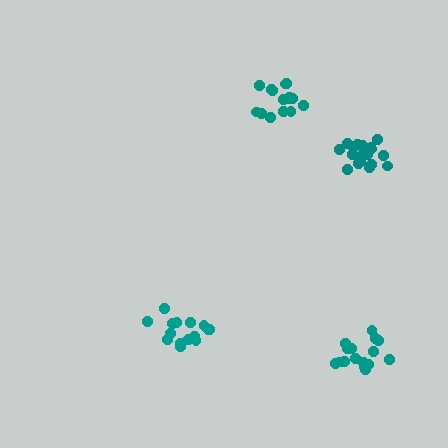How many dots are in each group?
Group 1: 15 dots, Group 2: 15 dots, Group 3: 19 dots, Group 4: 18 dots (67 total).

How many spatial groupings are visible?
There are 4 spatial groupings.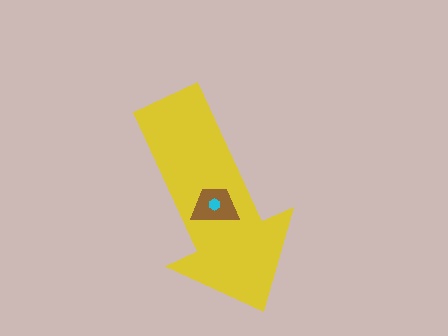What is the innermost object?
The cyan hexagon.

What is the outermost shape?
The yellow arrow.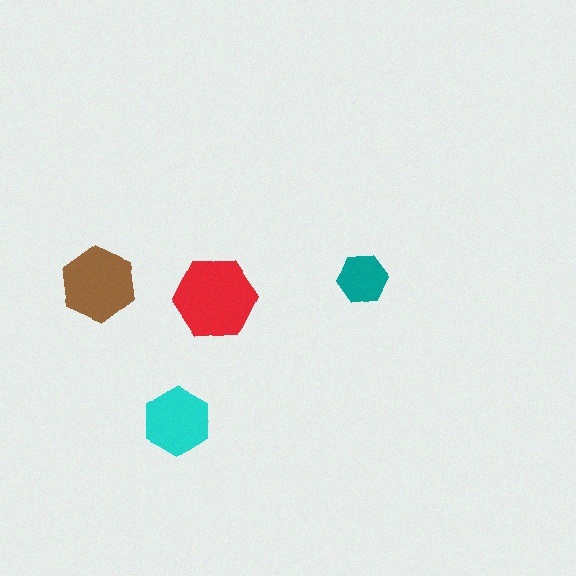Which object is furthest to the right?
The teal hexagon is rightmost.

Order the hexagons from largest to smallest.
the red one, the brown one, the cyan one, the teal one.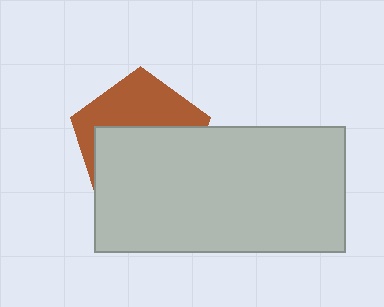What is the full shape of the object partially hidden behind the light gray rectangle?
The partially hidden object is a brown pentagon.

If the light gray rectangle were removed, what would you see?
You would see the complete brown pentagon.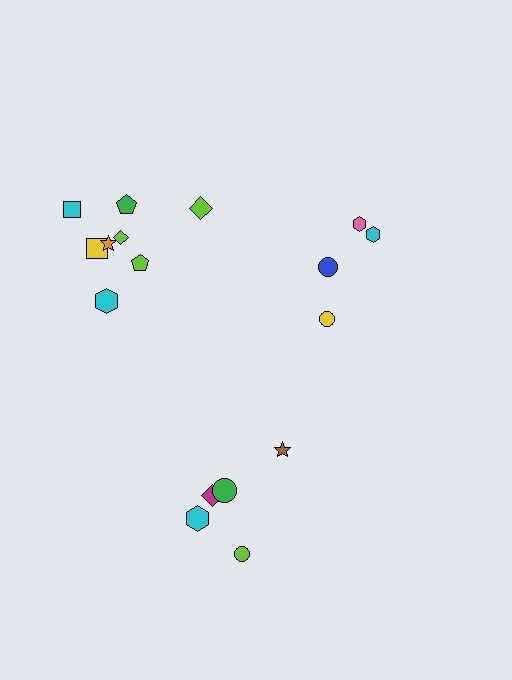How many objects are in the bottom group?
There are 5 objects.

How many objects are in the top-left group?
There are 8 objects.